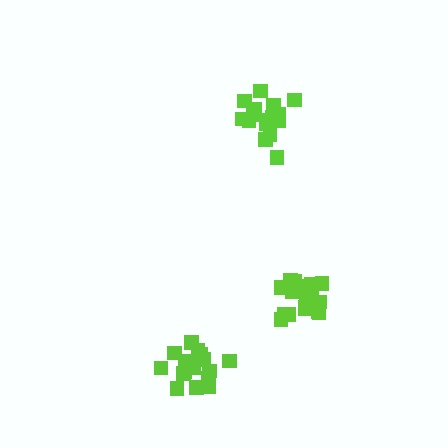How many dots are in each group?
Group 1: 19 dots, Group 2: 18 dots, Group 3: 21 dots (58 total).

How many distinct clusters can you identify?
There are 3 distinct clusters.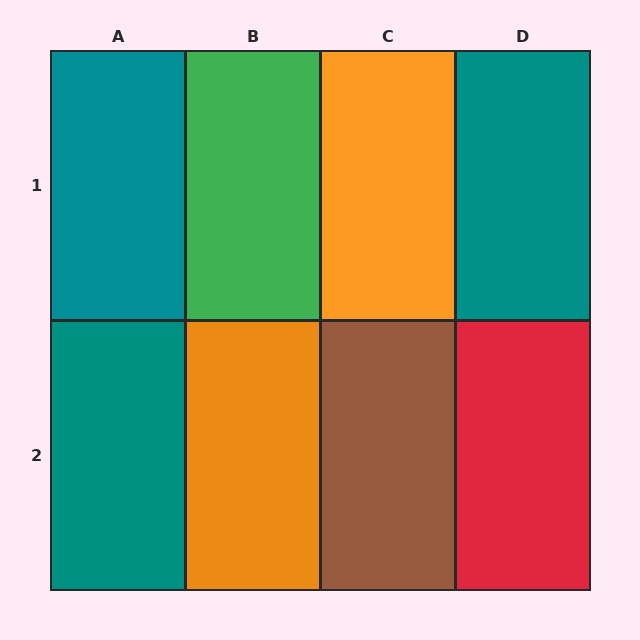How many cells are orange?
2 cells are orange.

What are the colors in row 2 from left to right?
Teal, orange, brown, red.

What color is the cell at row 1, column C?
Orange.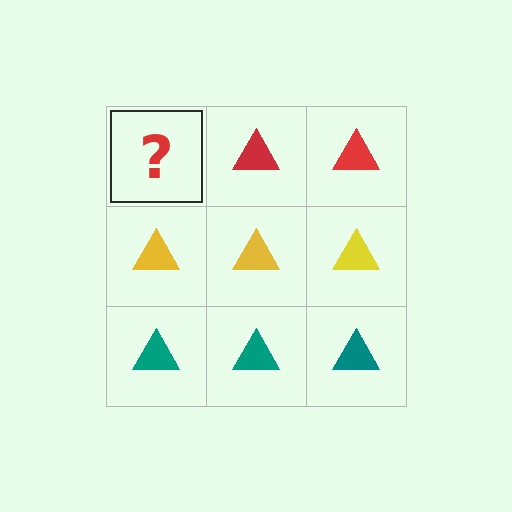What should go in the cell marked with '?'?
The missing cell should contain a red triangle.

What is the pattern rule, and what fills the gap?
The rule is that each row has a consistent color. The gap should be filled with a red triangle.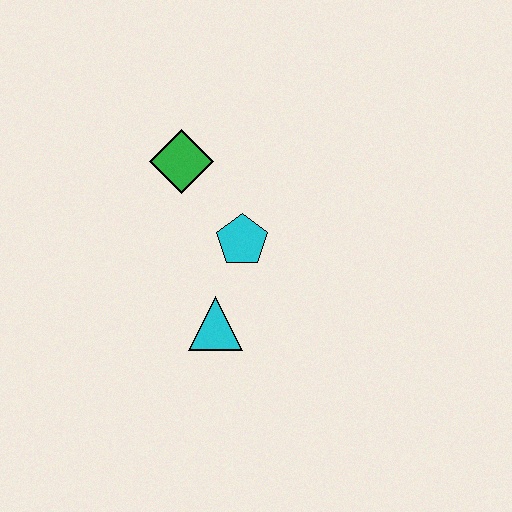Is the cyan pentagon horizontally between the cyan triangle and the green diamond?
No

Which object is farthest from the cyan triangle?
The green diamond is farthest from the cyan triangle.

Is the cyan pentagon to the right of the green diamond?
Yes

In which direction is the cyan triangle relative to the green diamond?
The cyan triangle is below the green diamond.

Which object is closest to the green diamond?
The cyan pentagon is closest to the green diamond.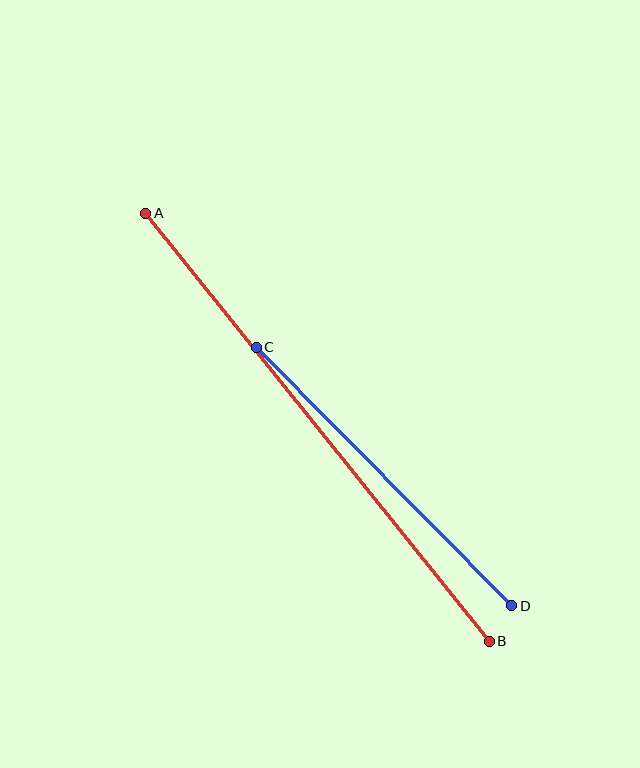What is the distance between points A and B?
The distance is approximately 548 pixels.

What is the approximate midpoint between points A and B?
The midpoint is at approximately (317, 427) pixels.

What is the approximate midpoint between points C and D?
The midpoint is at approximately (384, 477) pixels.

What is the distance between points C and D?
The distance is approximately 363 pixels.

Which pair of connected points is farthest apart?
Points A and B are farthest apart.